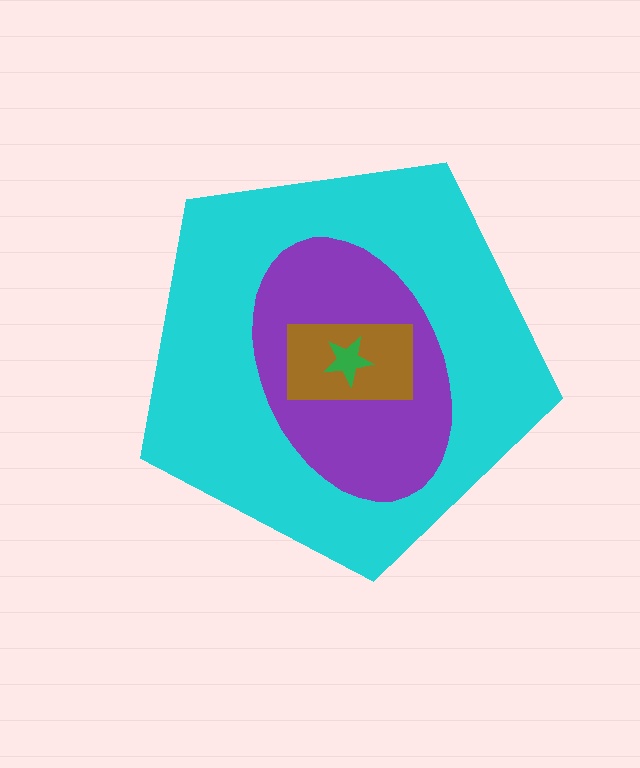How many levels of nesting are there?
4.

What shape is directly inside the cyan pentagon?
The purple ellipse.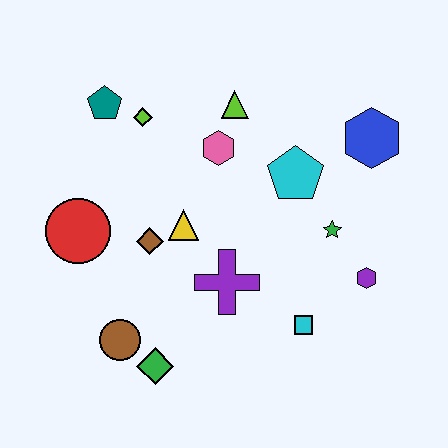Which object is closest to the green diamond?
The brown circle is closest to the green diamond.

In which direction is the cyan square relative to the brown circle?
The cyan square is to the right of the brown circle.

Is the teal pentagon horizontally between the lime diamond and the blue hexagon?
No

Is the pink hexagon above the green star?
Yes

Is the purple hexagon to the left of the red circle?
No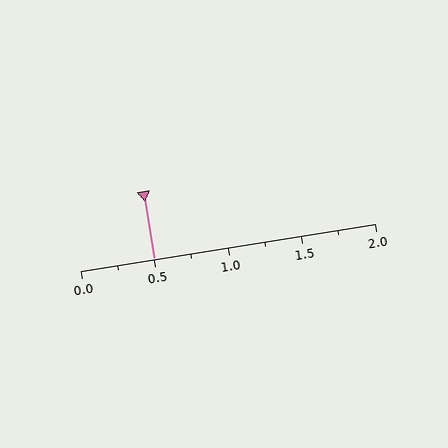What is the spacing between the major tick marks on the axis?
The major ticks are spaced 0.5 apart.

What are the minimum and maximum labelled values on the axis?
The axis runs from 0.0 to 2.0.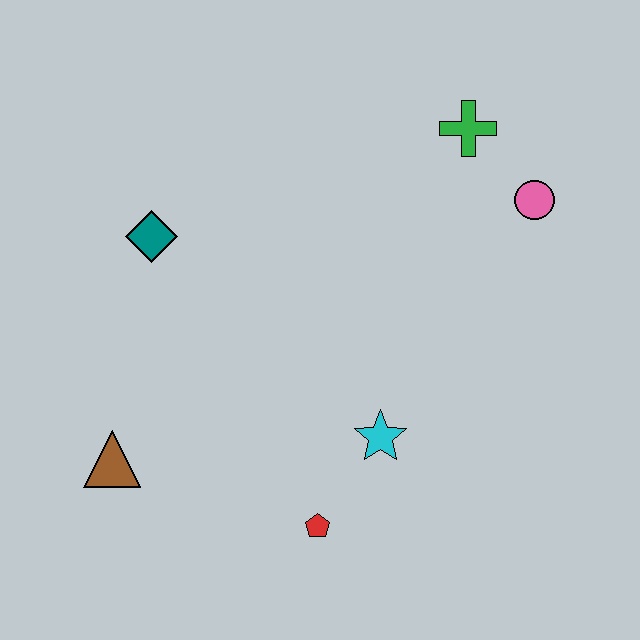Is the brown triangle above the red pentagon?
Yes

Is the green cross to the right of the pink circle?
No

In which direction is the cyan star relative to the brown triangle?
The cyan star is to the right of the brown triangle.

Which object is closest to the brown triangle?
The red pentagon is closest to the brown triangle.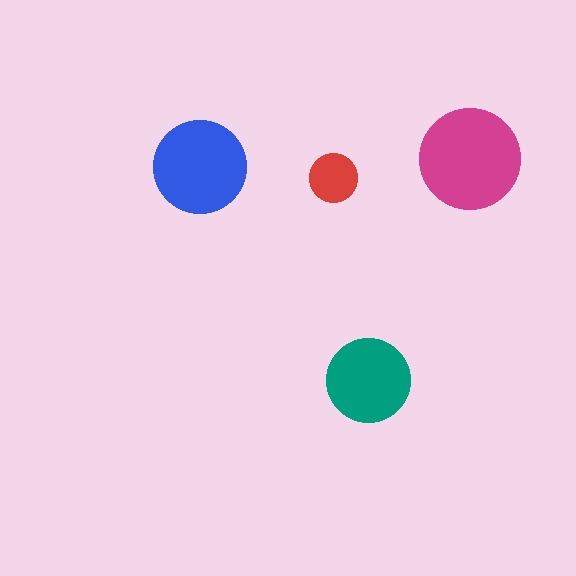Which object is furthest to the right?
The magenta circle is rightmost.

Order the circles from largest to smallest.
the magenta one, the blue one, the teal one, the red one.